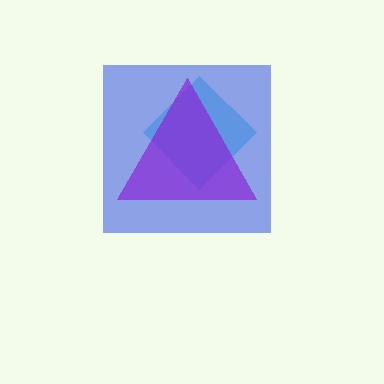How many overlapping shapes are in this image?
There are 3 overlapping shapes in the image.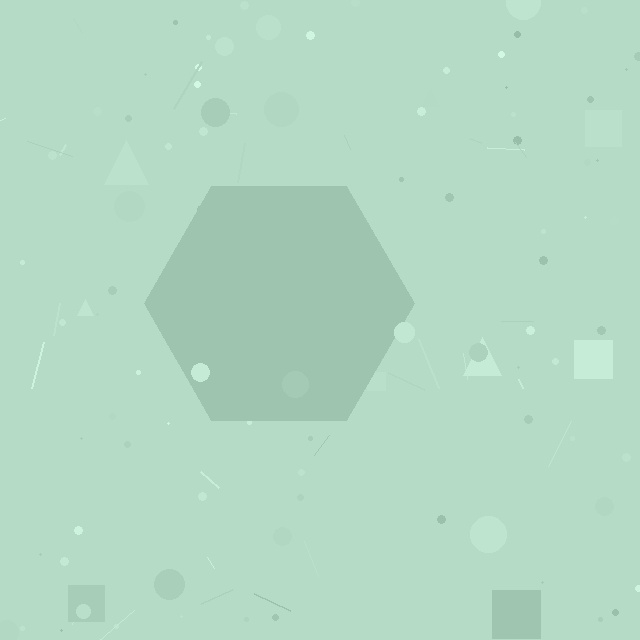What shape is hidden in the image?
A hexagon is hidden in the image.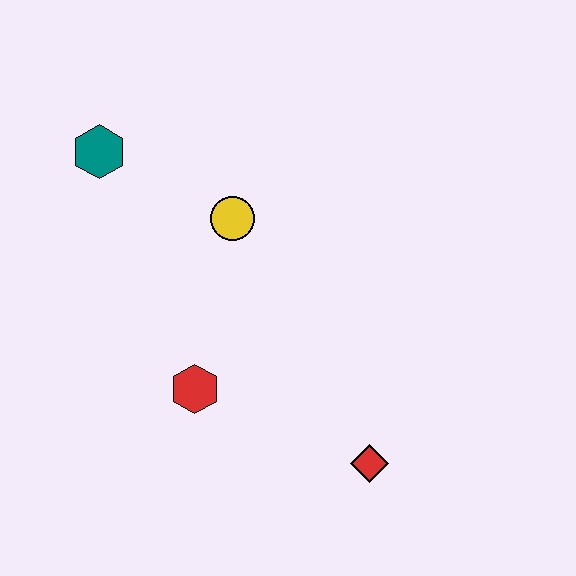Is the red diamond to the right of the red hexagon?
Yes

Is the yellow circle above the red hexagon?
Yes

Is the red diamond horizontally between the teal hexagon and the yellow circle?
No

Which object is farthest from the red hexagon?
The teal hexagon is farthest from the red hexagon.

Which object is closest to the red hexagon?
The yellow circle is closest to the red hexagon.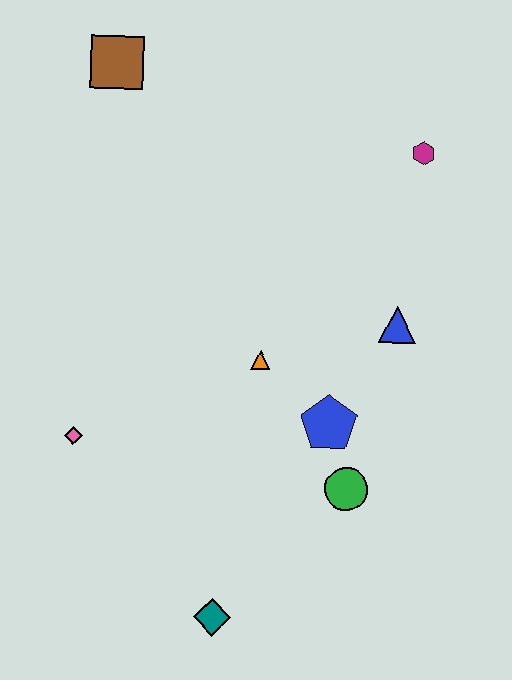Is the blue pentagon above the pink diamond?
Yes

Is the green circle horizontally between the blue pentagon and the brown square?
No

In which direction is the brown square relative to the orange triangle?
The brown square is above the orange triangle.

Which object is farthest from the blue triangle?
The brown square is farthest from the blue triangle.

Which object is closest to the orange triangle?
The blue pentagon is closest to the orange triangle.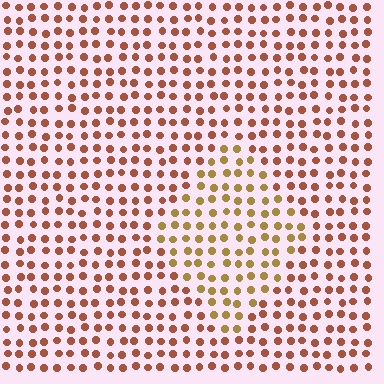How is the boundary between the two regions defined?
The boundary is defined purely by a slight shift in hue (about 33 degrees). Spacing, size, and orientation are identical on both sides.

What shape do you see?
I see a diamond.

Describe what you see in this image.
The image is filled with small brown elements in a uniform arrangement. A diamond-shaped region is visible where the elements are tinted to a slightly different hue, forming a subtle color boundary.